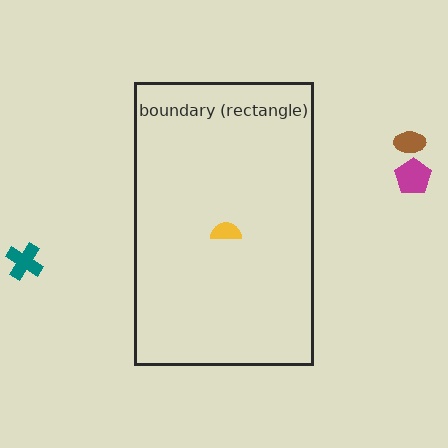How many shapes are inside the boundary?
1 inside, 3 outside.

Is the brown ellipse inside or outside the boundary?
Outside.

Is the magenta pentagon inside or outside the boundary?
Outside.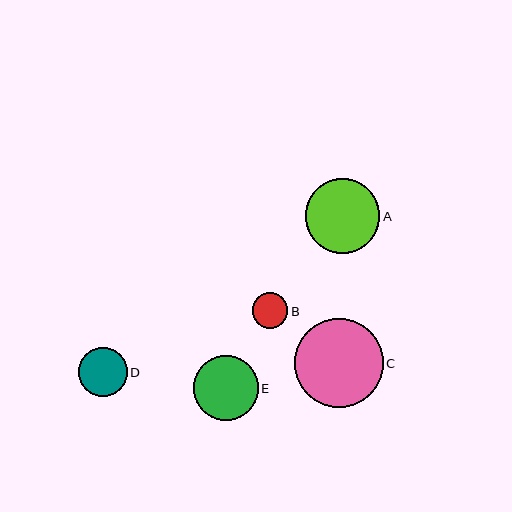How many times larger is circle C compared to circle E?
Circle C is approximately 1.4 times the size of circle E.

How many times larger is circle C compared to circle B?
Circle C is approximately 2.5 times the size of circle B.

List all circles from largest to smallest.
From largest to smallest: C, A, E, D, B.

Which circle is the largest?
Circle C is the largest with a size of approximately 89 pixels.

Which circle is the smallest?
Circle B is the smallest with a size of approximately 36 pixels.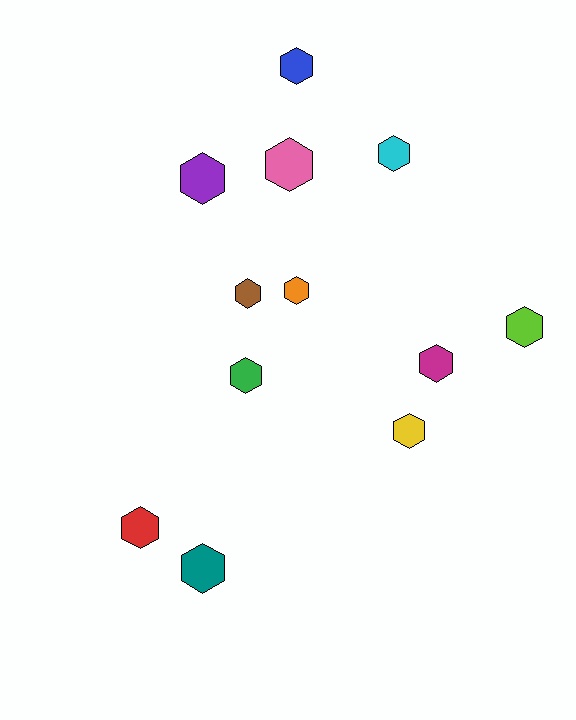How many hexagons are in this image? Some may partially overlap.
There are 12 hexagons.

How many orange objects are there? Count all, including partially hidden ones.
There is 1 orange object.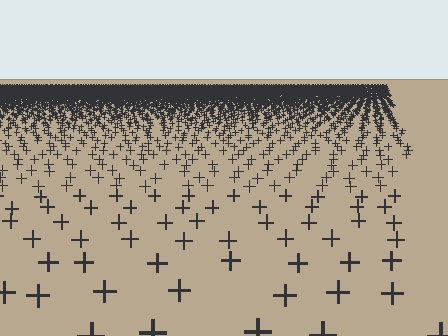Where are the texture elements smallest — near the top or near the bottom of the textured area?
Near the top.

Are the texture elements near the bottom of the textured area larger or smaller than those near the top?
Larger. Near the bottom, elements are closer to the viewer and appear at a bigger on-screen size.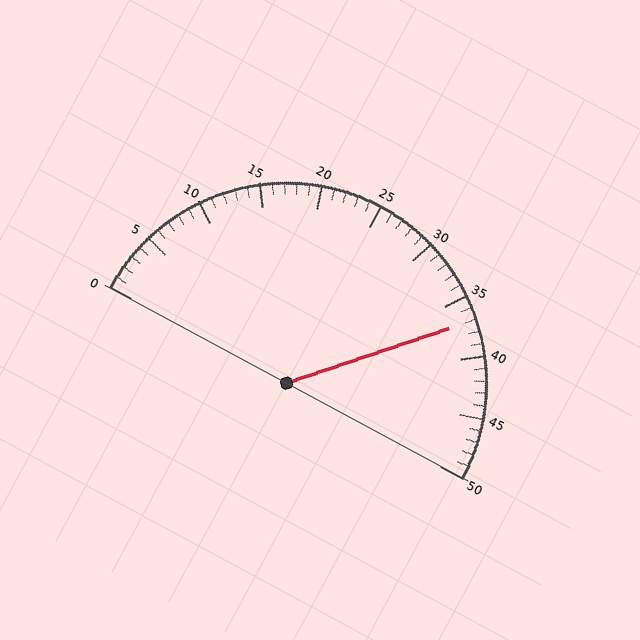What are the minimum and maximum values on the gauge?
The gauge ranges from 0 to 50.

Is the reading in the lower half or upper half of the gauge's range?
The reading is in the upper half of the range (0 to 50).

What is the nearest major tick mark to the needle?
The nearest major tick mark is 35.